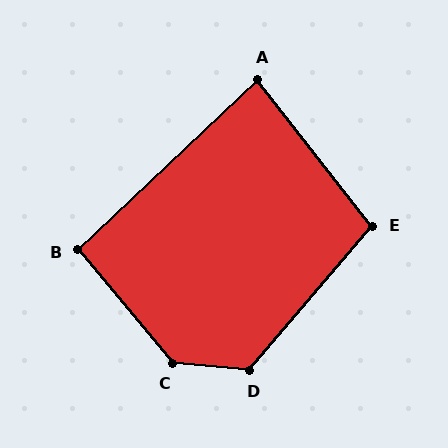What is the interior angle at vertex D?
Approximately 125 degrees (obtuse).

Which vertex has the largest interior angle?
C, at approximately 135 degrees.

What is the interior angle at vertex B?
Approximately 94 degrees (approximately right).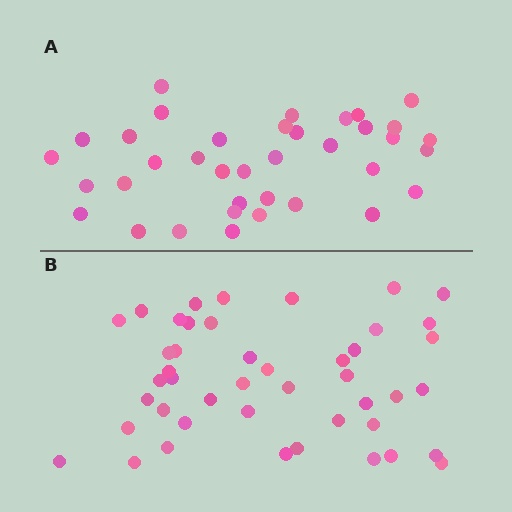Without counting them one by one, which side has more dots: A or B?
Region B (the bottom region) has more dots.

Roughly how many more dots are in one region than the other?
Region B has roughly 8 or so more dots than region A.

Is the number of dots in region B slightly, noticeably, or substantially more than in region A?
Region B has only slightly more — the two regions are fairly close. The ratio is roughly 1.2 to 1.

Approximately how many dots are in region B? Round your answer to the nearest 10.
About 40 dots. (The exact count is 45, which rounds to 40.)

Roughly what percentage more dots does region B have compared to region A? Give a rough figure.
About 20% more.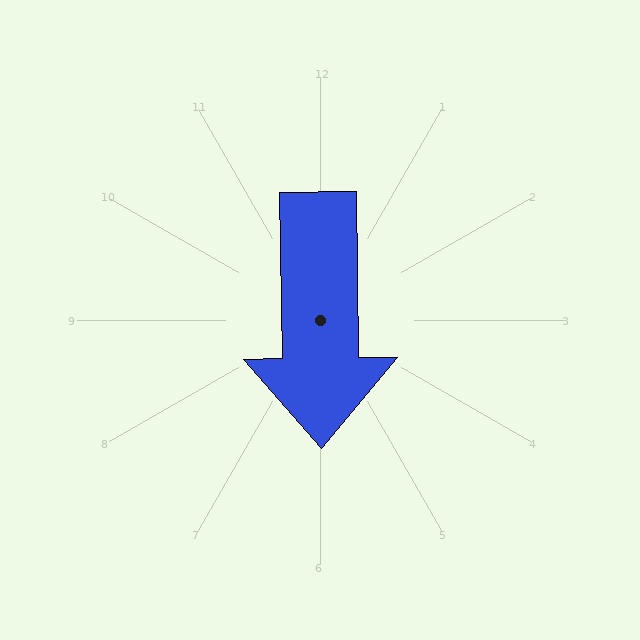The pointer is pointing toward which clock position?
Roughly 6 o'clock.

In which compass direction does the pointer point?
South.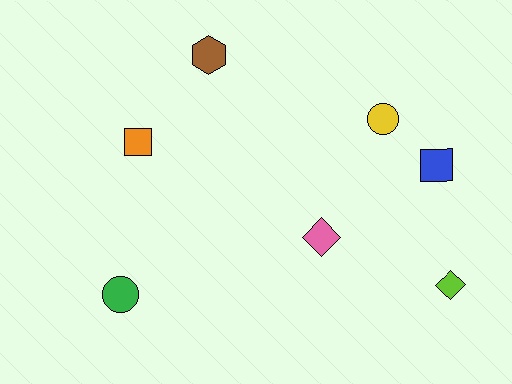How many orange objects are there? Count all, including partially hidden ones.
There is 1 orange object.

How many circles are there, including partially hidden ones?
There are 2 circles.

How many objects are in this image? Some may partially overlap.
There are 7 objects.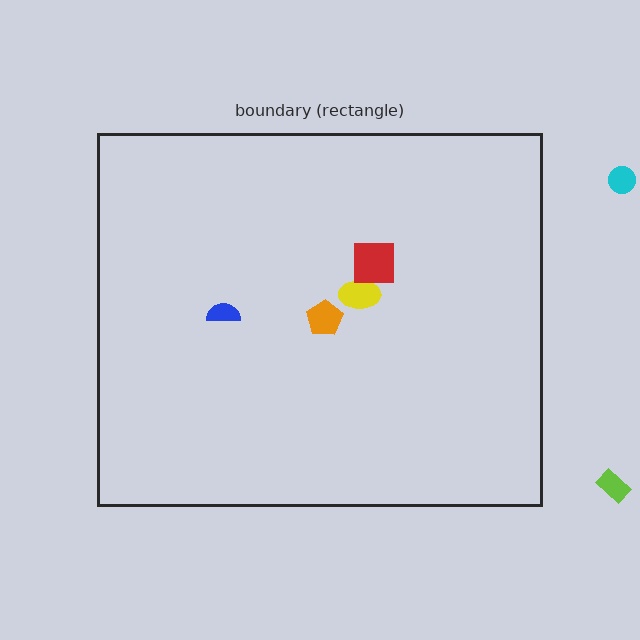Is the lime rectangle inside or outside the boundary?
Outside.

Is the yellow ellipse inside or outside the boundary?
Inside.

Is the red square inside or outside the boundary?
Inside.